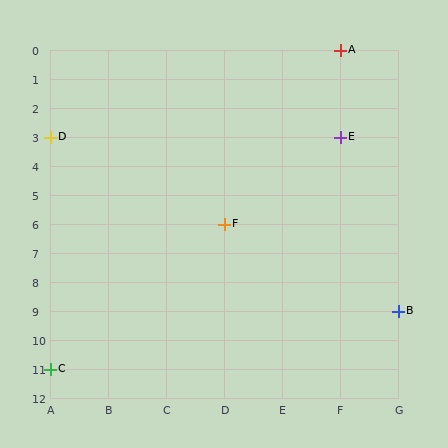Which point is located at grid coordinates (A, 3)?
Point D is at (A, 3).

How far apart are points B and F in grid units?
Points B and F are 3 columns and 3 rows apart (about 4.2 grid units diagonally).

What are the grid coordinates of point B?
Point B is at grid coordinates (G, 9).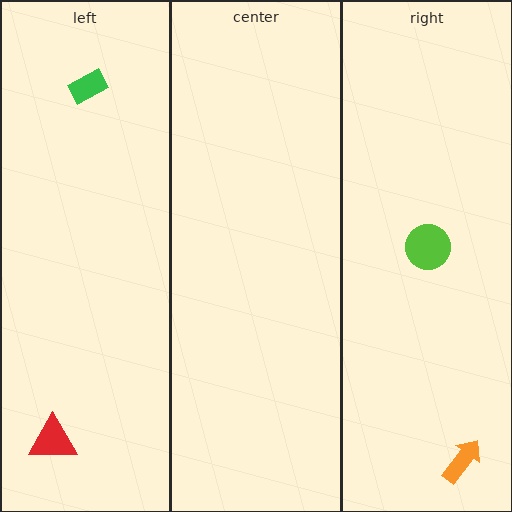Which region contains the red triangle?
The left region.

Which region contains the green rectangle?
The left region.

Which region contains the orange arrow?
The right region.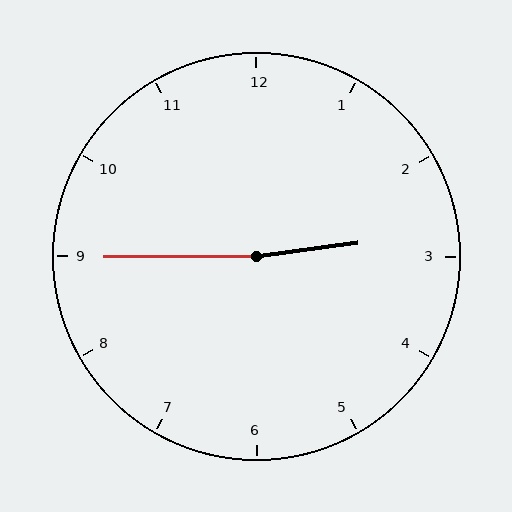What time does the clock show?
2:45.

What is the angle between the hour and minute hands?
Approximately 172 degrees.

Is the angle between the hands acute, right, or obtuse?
It is obtuse.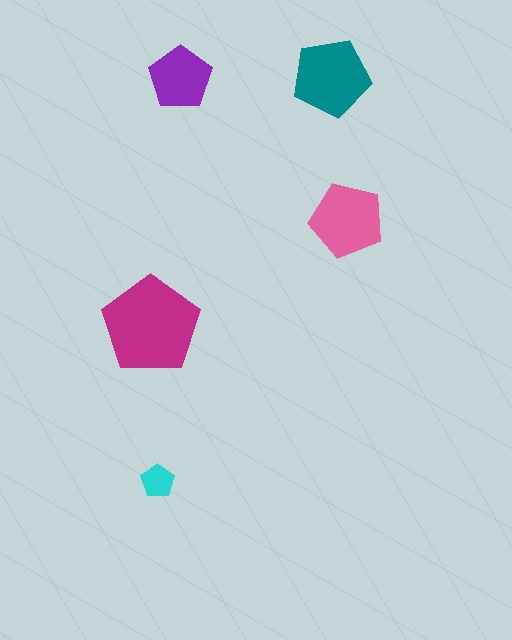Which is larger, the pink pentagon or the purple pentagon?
The pink one.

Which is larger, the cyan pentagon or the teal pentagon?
The teal one.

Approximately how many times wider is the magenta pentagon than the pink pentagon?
About 1.5 times wider.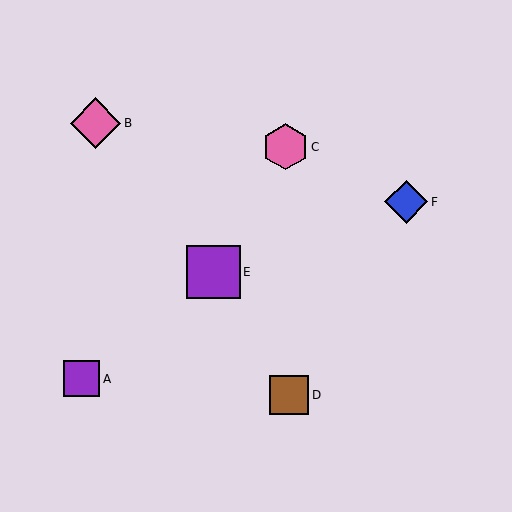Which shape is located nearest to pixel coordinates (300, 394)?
The brown square (labeled D) at (289, 395) is nearest to that location.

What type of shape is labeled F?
Shape F is a blue diamond.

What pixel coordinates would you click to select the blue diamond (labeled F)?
Click at (406, 202) to select the blue diamond F.